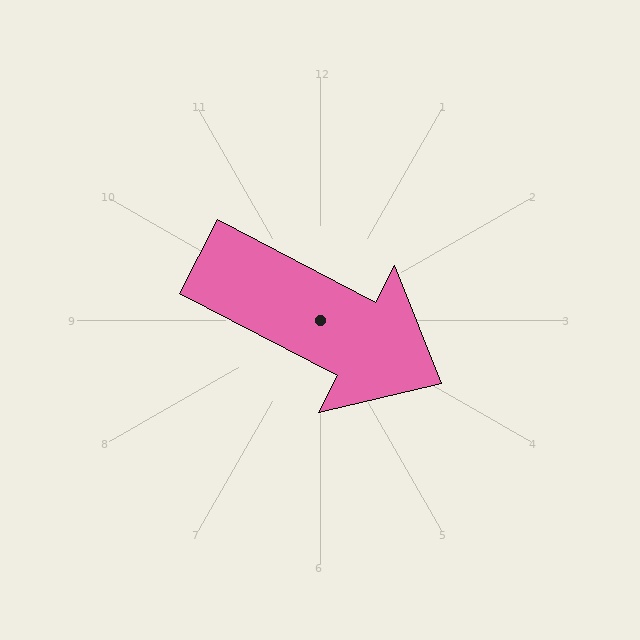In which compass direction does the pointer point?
Southeast.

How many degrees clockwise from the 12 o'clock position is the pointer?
Approximately 118 degrees.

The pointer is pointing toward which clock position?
Roughly 4 o'clock.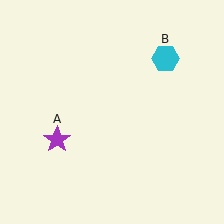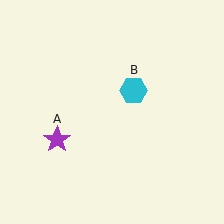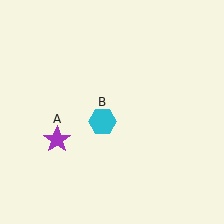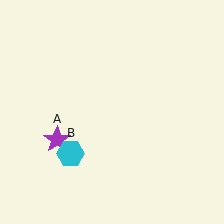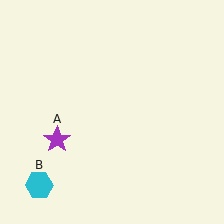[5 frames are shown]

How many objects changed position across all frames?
1 object changed position: cyan hexagon (object B).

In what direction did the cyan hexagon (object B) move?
The cyan hexagon (object B) moved down and to the left.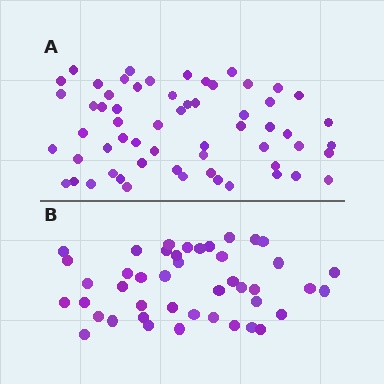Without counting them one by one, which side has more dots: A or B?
Region A (the top region) has more dots.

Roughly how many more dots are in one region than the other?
Region A has approximately 15 more dots than region B.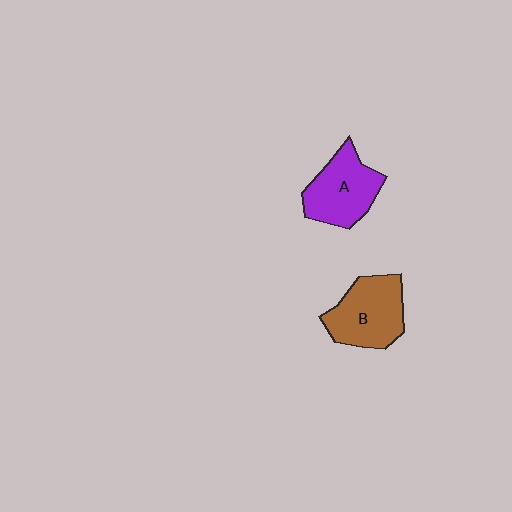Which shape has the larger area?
Shape B (brown).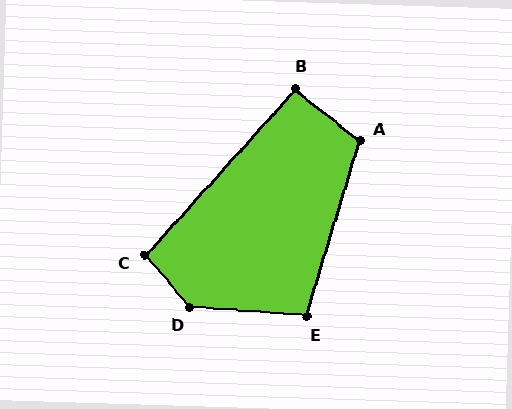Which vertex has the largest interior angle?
D, at approximately 135 degrees.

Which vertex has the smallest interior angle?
B, at approximately 93 degrees.